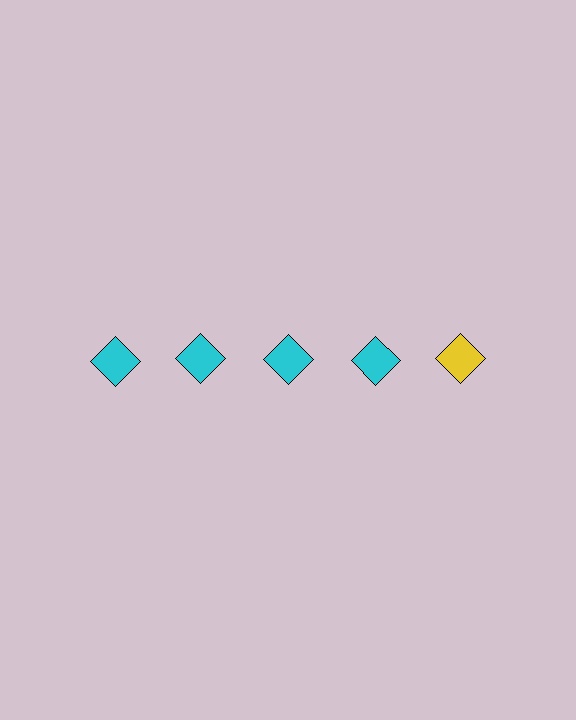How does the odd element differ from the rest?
It has a different color: yellow instead of cyan.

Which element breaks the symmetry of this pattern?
The yellow diamond in the top row, rightmost column breaks the symmetry. All other shapes are cyan diamonds.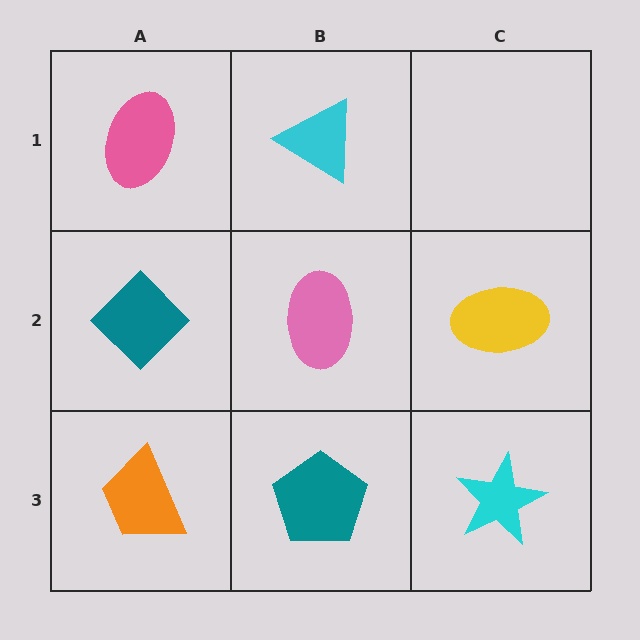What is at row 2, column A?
A teal diamond.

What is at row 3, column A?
An orange trapezoid.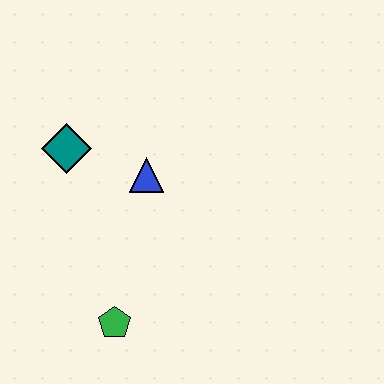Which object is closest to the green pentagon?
The blue triangle is closest to the green pentagon.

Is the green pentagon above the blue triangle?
No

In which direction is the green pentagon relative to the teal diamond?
The green pentagon is below the teal diamond.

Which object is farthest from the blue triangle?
The green pentagon is farthest from the blue triangle.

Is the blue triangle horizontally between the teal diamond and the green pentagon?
No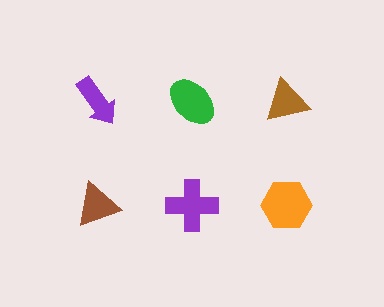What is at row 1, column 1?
A purple arrow.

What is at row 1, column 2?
A green ellipse.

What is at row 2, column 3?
An orange hexagon.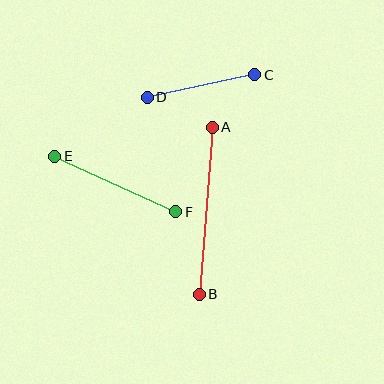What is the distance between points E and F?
The distance is approximately 133 pixels.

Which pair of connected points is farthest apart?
Points A and B are farthest apart.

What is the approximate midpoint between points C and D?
The midpoint is at approximately (201, 86) pixels.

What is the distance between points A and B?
The distance is approximately 167 pixels.